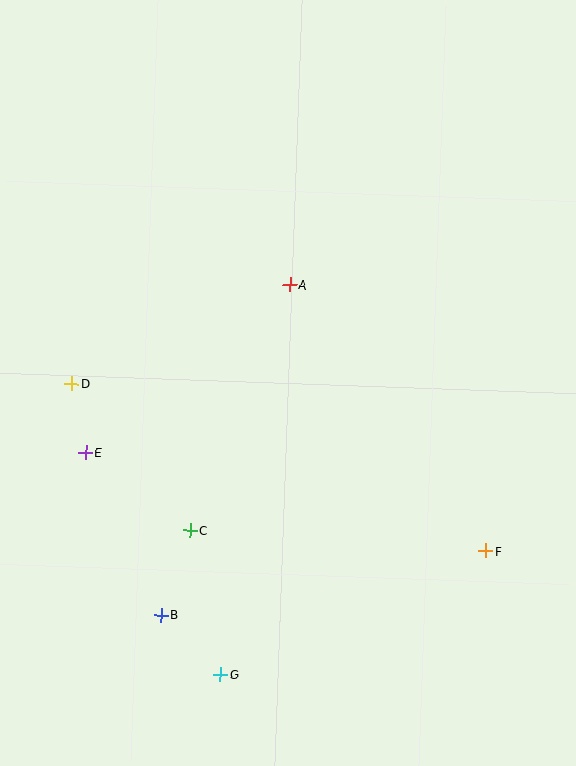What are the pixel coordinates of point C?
Point C is at (190, 530).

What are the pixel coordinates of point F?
Point F is at (486, 551).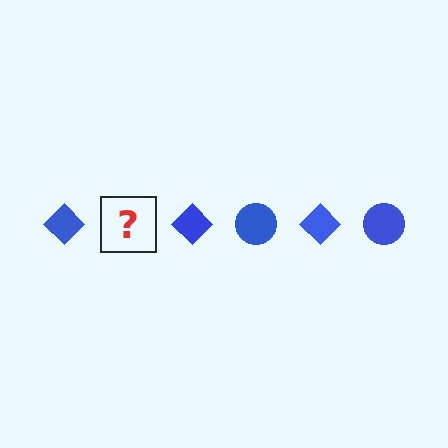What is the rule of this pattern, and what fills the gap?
The rule is that the pattern cycles through diamond, circle shapes in blue. The gap should be filled with a blue circle.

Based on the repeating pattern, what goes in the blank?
The blank should be a blue circle.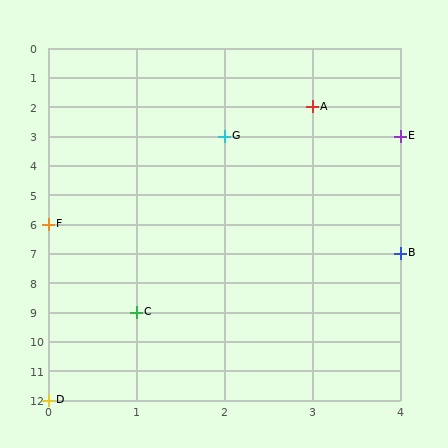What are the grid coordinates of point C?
Point C is at grid coordinates (1, 9).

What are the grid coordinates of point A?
Point A is at grid coordinates (3, 2).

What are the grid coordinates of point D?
Point D is at grid coordinates (0, 12).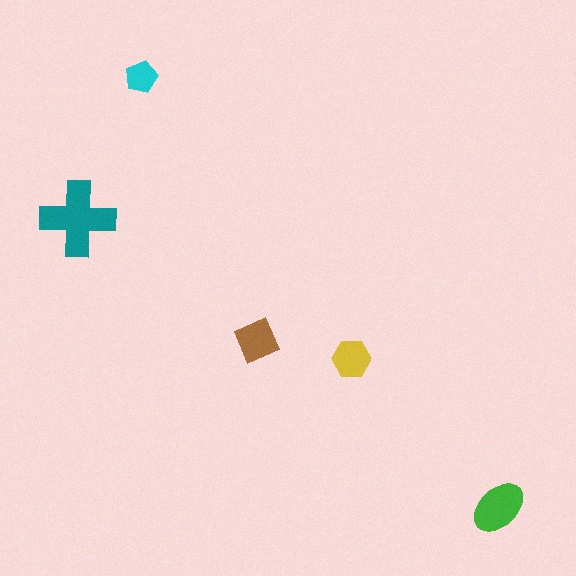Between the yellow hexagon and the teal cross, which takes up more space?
The teal cross.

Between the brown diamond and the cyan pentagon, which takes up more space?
The brown diamond.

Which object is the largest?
The teal cross.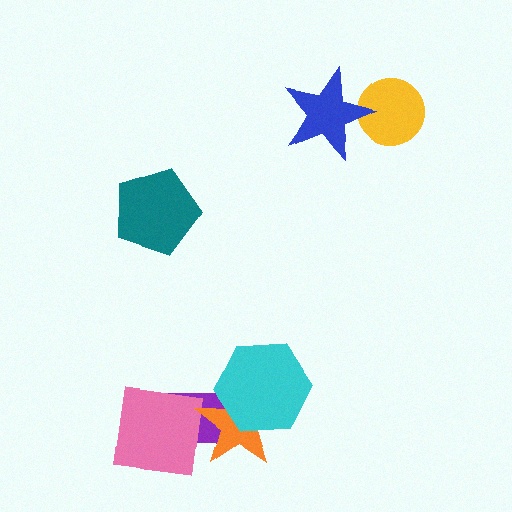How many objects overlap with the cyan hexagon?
2 objects overlap with the cyan hexagon.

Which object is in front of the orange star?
The cyan hexagon is in front of the orange star.